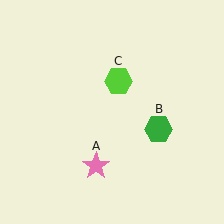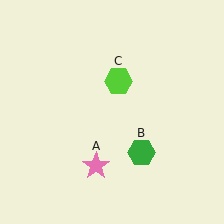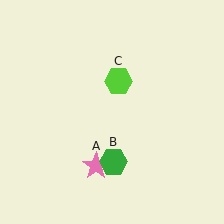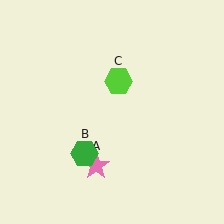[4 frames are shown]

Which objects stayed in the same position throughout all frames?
Pink star (object A) and lime hexagon (object C) remained stationary.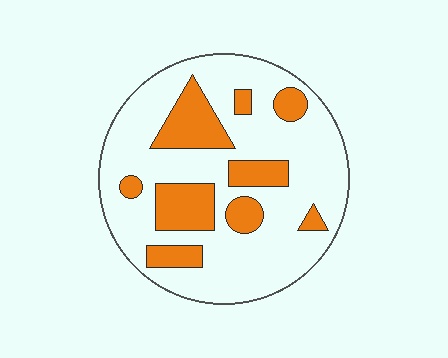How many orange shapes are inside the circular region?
9.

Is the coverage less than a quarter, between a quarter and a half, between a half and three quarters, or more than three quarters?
Between a quarter and a half.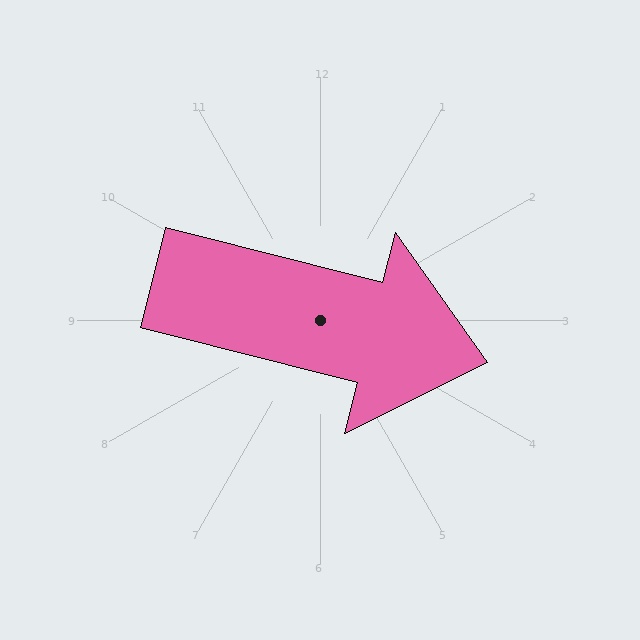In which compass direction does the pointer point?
East.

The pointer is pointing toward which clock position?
Roughly 3 o'clock.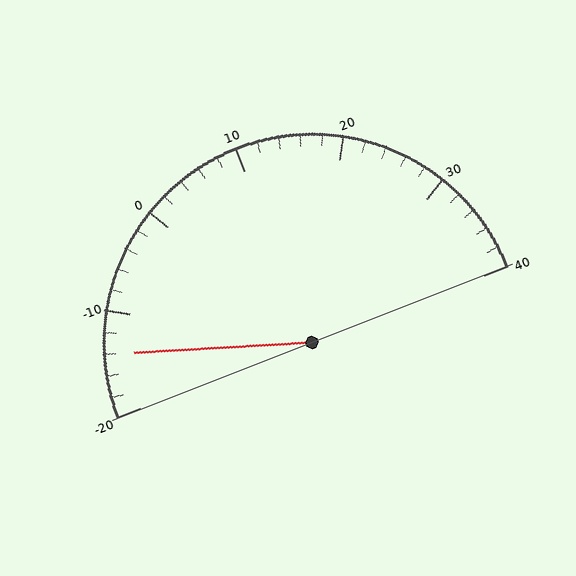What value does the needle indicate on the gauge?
The needle indicates approximately -14.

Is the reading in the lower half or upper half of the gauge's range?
The reading is in the lower half of the range (-20 to 40).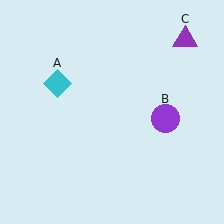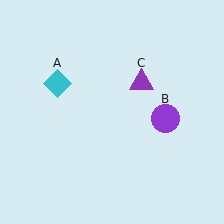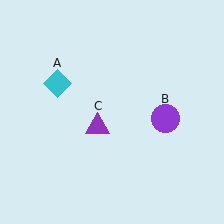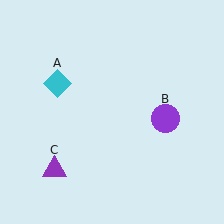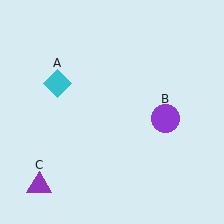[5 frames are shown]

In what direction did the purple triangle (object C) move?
The purple triangle (object C) moved down and to the left.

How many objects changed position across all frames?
1 object changed position: purple triangle (object C).